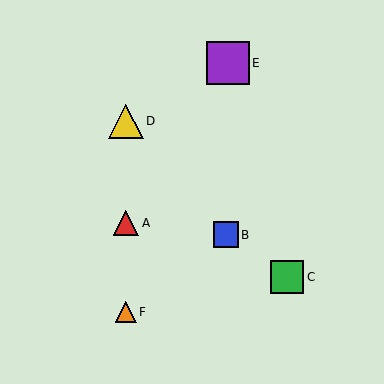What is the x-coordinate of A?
Object A is at x≈126.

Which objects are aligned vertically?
Objects A, D, F are aligned vertically.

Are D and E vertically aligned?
No, D is at x≈126 and E is at x≈228.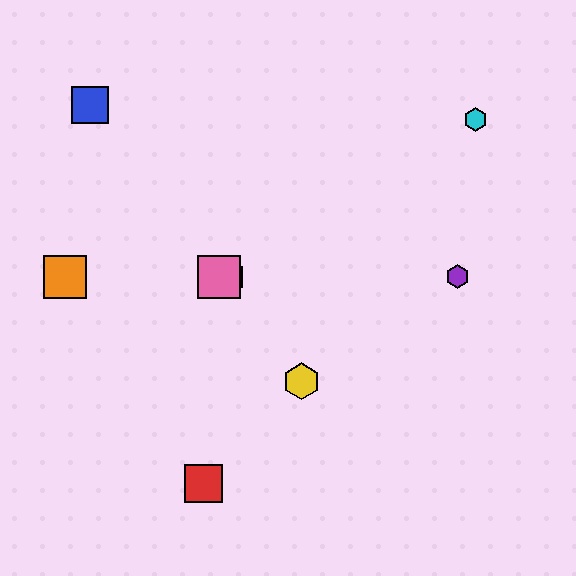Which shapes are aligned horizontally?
The green hexagon, the purple hexagon, the orange square, the pink square are aligned horizontally.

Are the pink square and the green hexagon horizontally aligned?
Yes, both are at y≈277.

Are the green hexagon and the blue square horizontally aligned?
No, the green hexagon is at y≈277 and the blue square is at y≈105.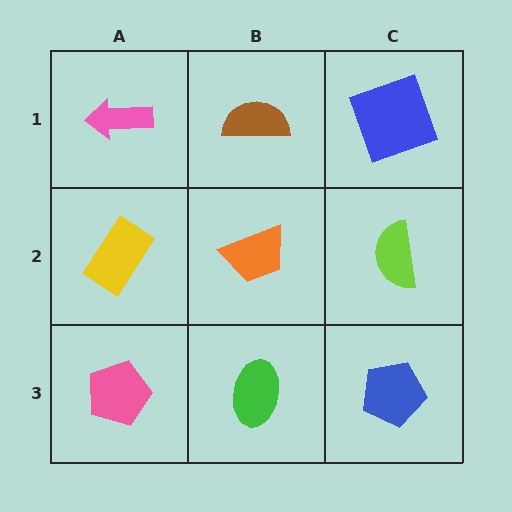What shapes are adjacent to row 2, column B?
A brown semicircle (row 1, column B), a green ellipse (row 3, column B), a yellow rectangle (row 2, column A), a lime semicircle (row 2, column C).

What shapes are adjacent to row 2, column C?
A blue square (row 1, column C), a blue pentagon (row 3, column C), an orange trapezoid (row 2, column B).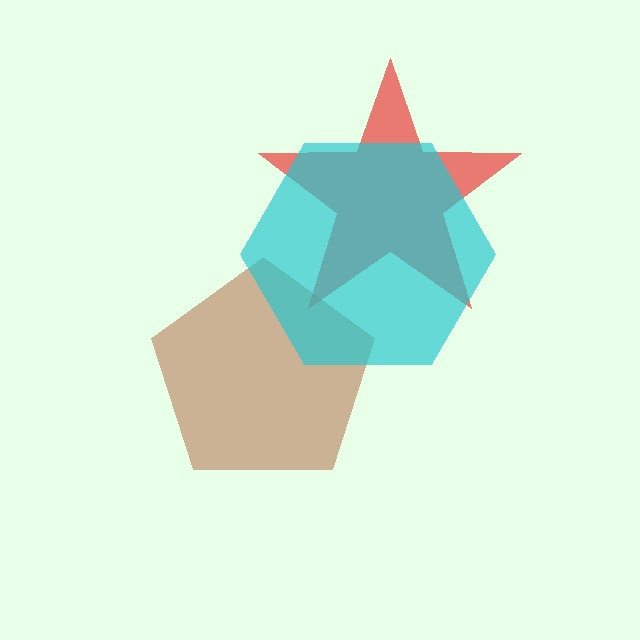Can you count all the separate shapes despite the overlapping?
Yes, there are 3 separate shapes.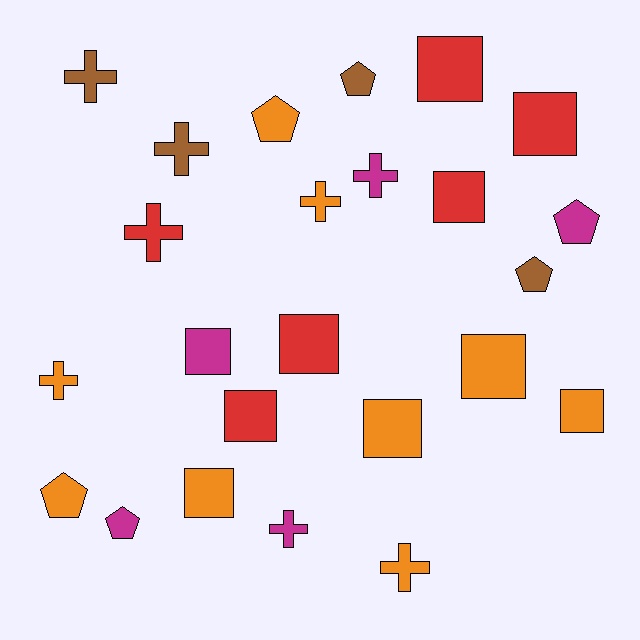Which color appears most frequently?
Orange, with 9 objects.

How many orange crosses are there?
There are 3 orange crosses.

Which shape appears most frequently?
Square, with 10 objects.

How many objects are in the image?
There are 24 objects.